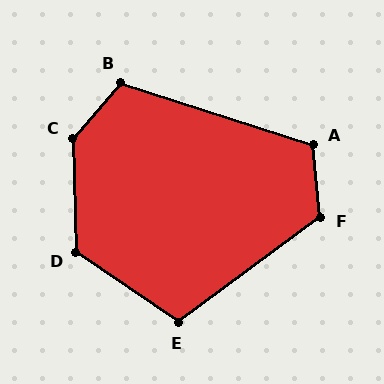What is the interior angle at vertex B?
Approximately 113 degrees (obtuse).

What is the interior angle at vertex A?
Approximately 113 degrees (obtuse).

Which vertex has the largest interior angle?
C, at approximately 138 degrees.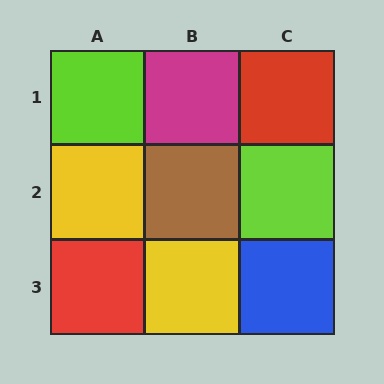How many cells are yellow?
2 cells are yellow.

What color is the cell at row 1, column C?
Red.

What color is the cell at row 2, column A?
Yellow.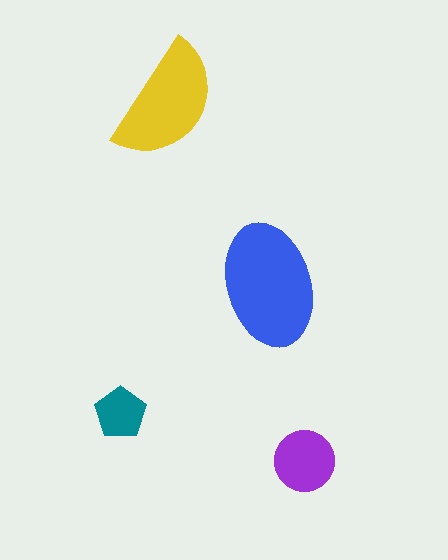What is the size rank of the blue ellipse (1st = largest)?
1st.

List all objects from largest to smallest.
The blue ellipse, the yellow semicircle, the purple circle, the teal pentagon.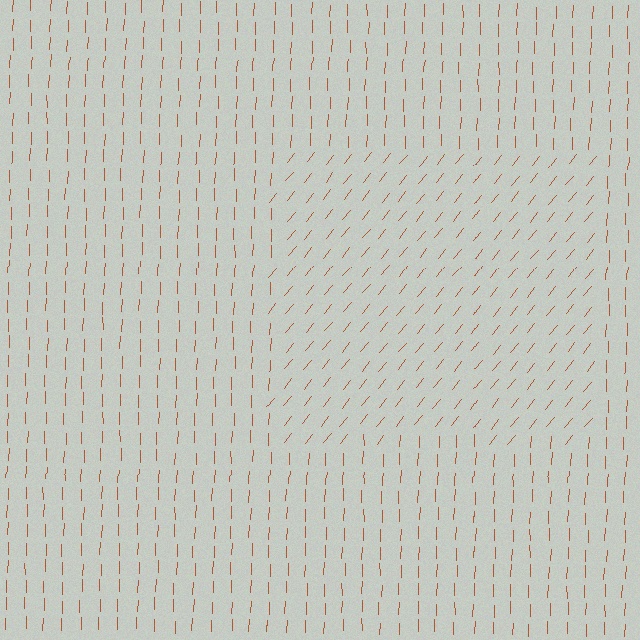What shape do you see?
I see a rectangle.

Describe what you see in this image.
The image is filled with small brown line segments. A rectangle region in the image has lines oriented differently from the surrounding lines, creating a visible texture boundary.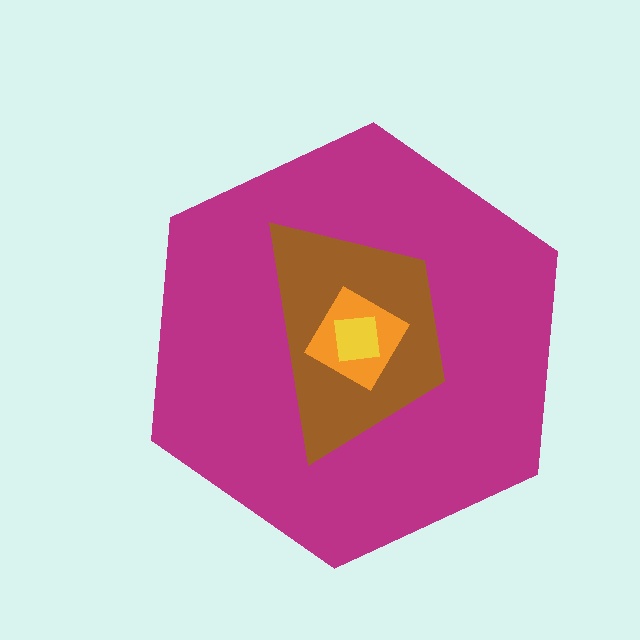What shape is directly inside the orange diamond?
The yellow square.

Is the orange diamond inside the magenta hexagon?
Yes.